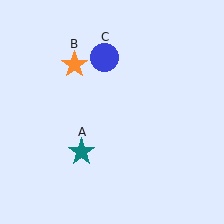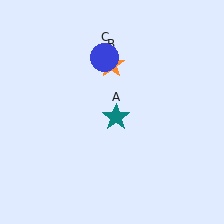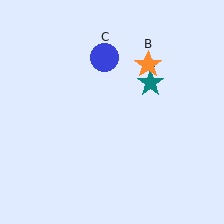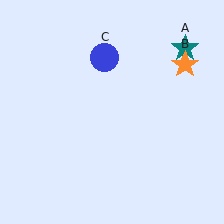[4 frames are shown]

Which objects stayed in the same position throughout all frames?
Blue circle (object C) remained stationary.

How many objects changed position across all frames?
2 objects changed position: teal star (object A), orange star (object B).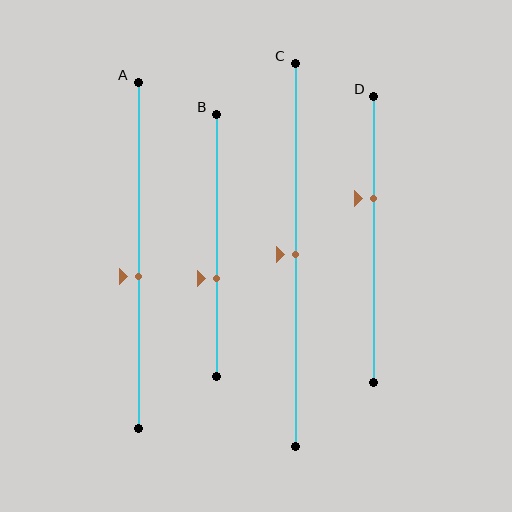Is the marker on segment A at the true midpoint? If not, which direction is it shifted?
No, the marker on segment A is shifted downward by about 6% of the segment length.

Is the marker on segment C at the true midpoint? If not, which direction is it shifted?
Yes, the marker on segment C is at the true midpoint.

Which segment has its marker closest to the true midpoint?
Segment C has its marker closest to the true midpoint.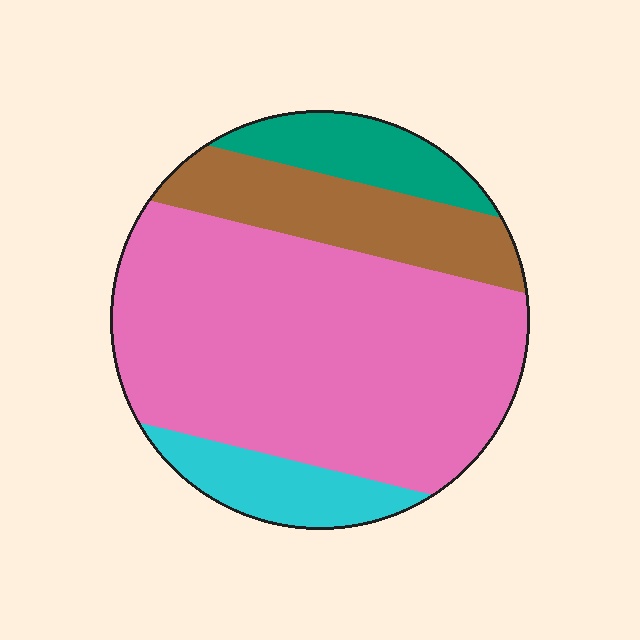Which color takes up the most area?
Pink, at roughly 60%.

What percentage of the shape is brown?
Brown takes up about one sixth (1/6) of the shape.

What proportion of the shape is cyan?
Cyan takes up less than a quarter of the shape.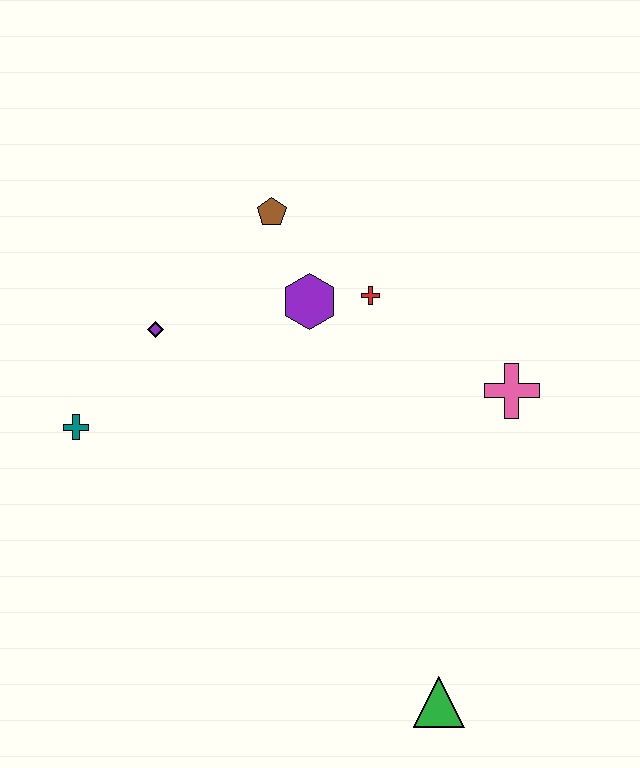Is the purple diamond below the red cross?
Yes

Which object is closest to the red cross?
The purple hexagon is closest to the red cross.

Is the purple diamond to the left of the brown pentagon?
Yes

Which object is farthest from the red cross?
The green triangle is farthest from the red cross.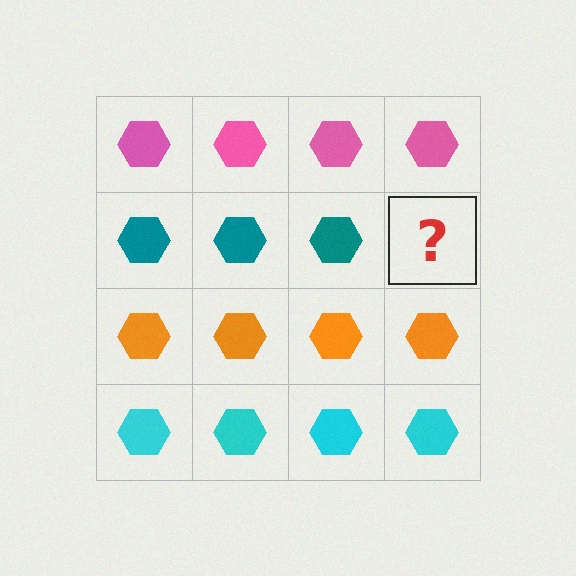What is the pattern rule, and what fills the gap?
The rule is that each row has a consistent color. The gap should be filled with a teal hexagon.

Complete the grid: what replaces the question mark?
The question mark should be replaced with a teal hexagon.